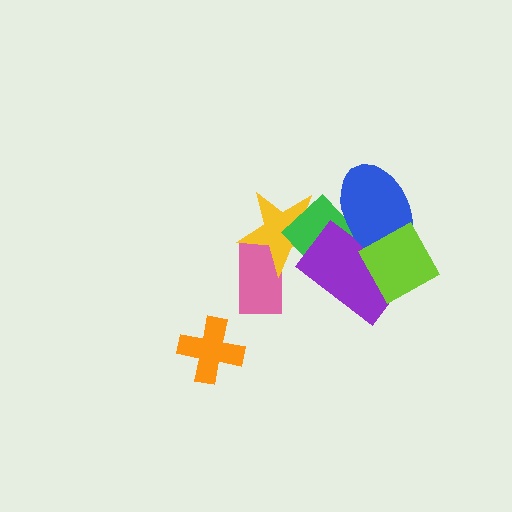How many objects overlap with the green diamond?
3 objects overlap with the green diamond.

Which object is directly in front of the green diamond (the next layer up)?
The purple rectangle is directly in front of the green diamond.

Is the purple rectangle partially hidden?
Yes, it is partially covered by another shape.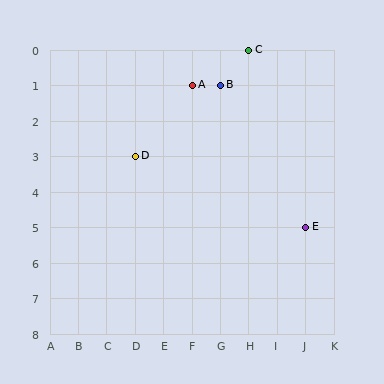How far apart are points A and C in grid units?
Points A and C are 2 columns and 1 row apart (about 2.2 grid units diagonally).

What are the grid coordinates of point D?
Point D is at grid coordinates (D, 3).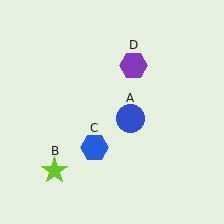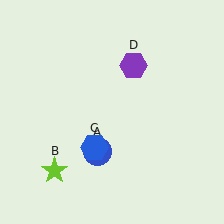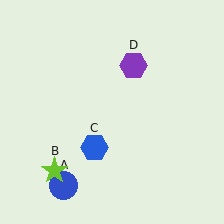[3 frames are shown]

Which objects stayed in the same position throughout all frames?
Lime star (object B) and blue hexagon (object C) and purple hexagon (object D) remained stationary.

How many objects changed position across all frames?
1 object changed position: blue circle (object A).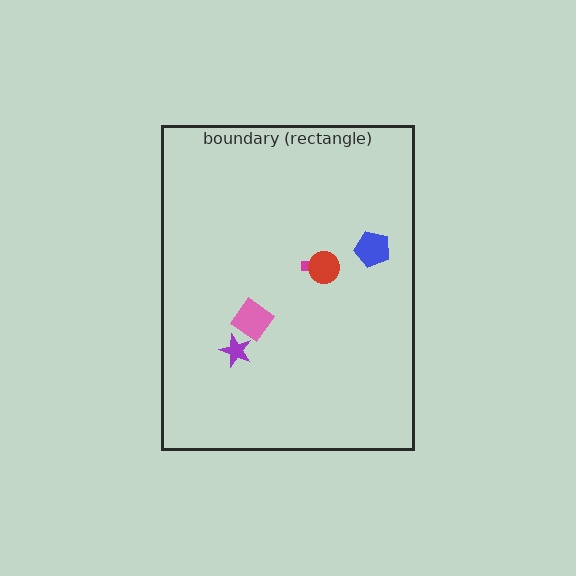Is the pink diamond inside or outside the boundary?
Inside.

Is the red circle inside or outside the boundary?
Inside.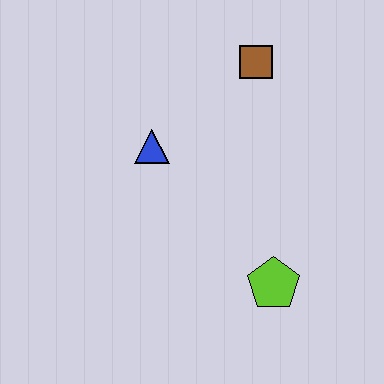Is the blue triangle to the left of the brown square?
Yes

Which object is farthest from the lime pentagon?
The brown square is farthest from the lime pentagon.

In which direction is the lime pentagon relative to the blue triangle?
The lime pentagon is below the blue triangle.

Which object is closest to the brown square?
The blue triangle is closest to the brown square.